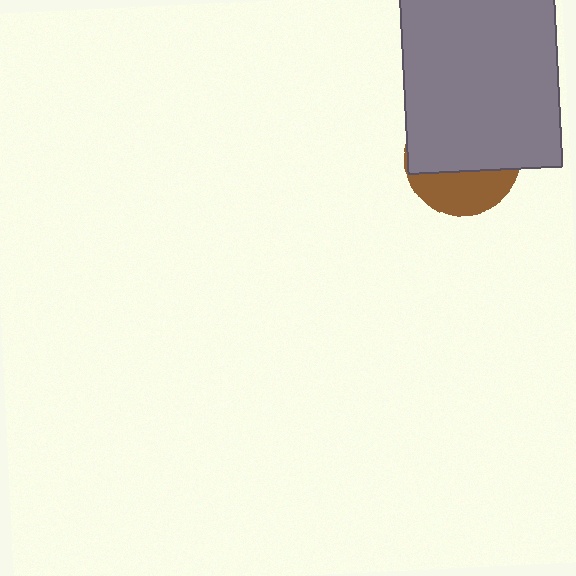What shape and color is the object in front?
The object in front is a gray rectangle.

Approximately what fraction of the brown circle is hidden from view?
Roughly 65% of the brown circle is hidden behind the gray rectangle.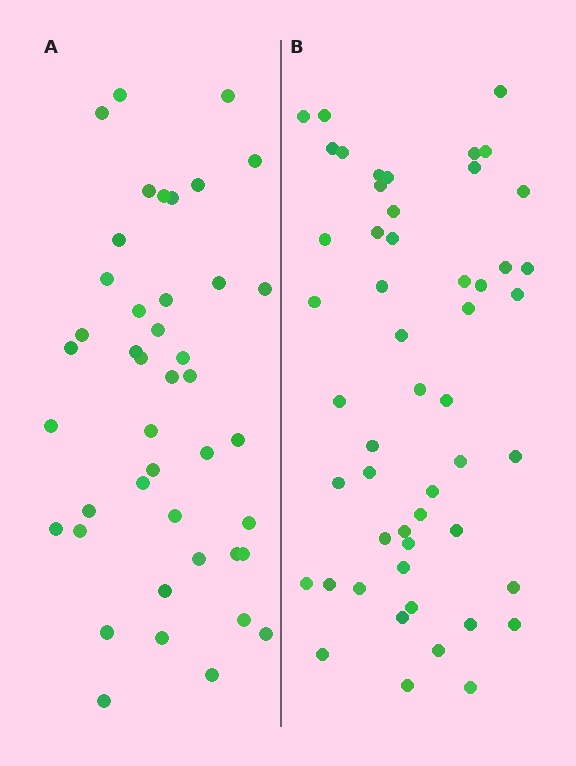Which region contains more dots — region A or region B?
Region B (the right region) has more dots.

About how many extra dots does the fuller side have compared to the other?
Region B has roughly 8 or so more dots than region A.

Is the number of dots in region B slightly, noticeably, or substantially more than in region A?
Region B has only slightly more — the two regions are fairly close. The ratio is roughly 1.2 to 1.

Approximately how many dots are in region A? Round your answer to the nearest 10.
About 40 dots. (The exact count is 43, which rounds to 40.)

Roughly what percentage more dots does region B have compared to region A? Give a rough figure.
About 20% more.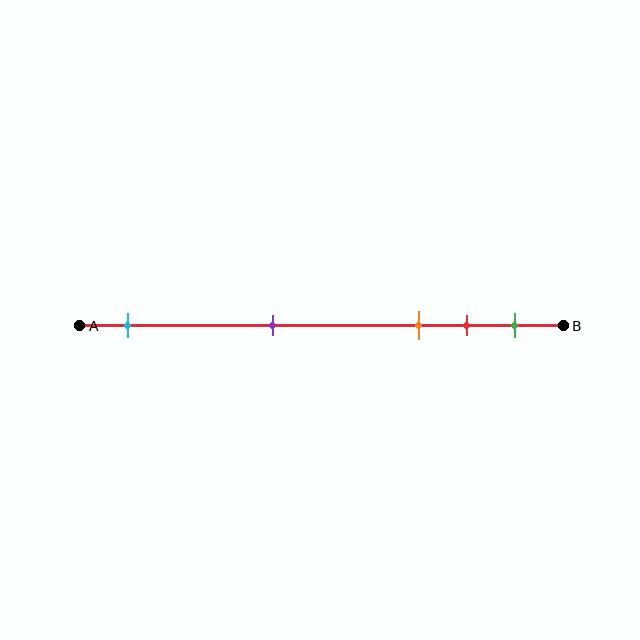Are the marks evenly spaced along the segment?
No, the marks are not evenly spaced.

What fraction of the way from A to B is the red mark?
The red mark is approximately 80% (0.8) of the way from A to B.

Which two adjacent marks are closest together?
The red and green marks are the closest adjacent pair.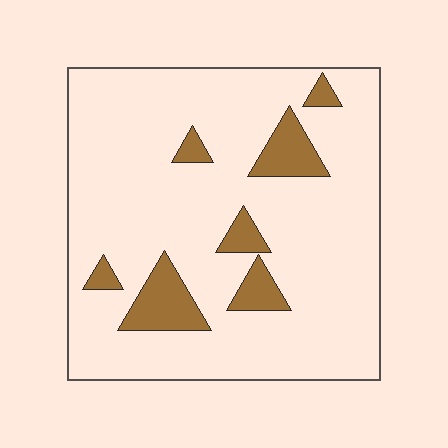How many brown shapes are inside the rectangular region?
7.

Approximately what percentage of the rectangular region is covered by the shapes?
Approximately 15%.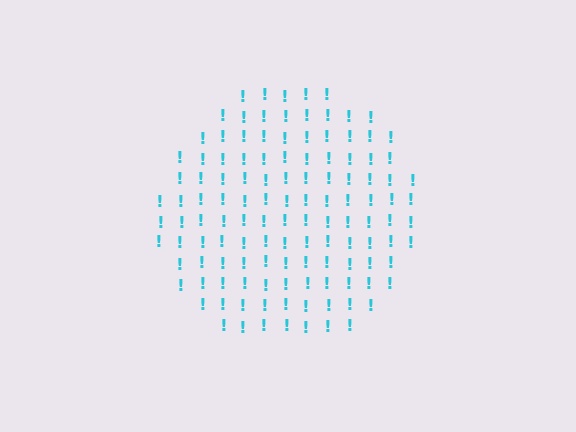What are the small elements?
The small elements are exclamation marks.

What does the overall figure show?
The overall figure shows a circle.